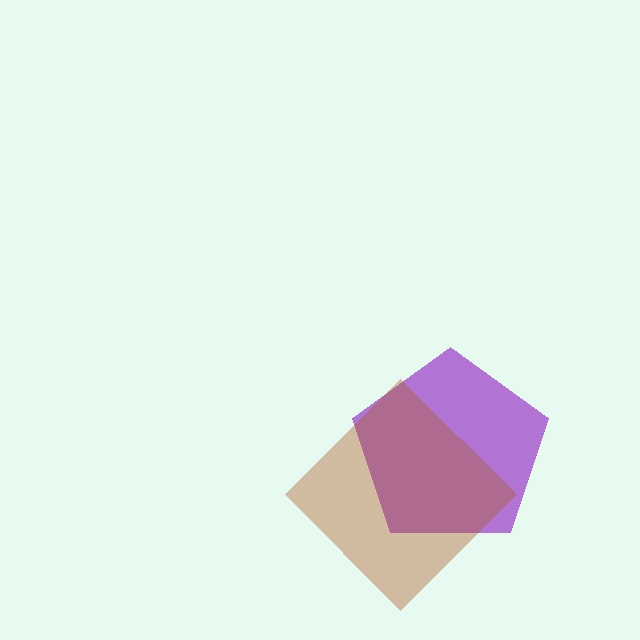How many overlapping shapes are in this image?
There are 2 overlapping shapes in the image.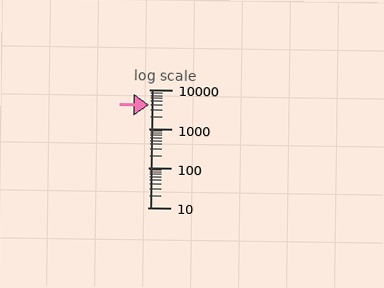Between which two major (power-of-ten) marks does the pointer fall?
The pointer is between 1000 and 10000.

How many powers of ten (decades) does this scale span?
The scale spans 3 decades, from 10 to 10000.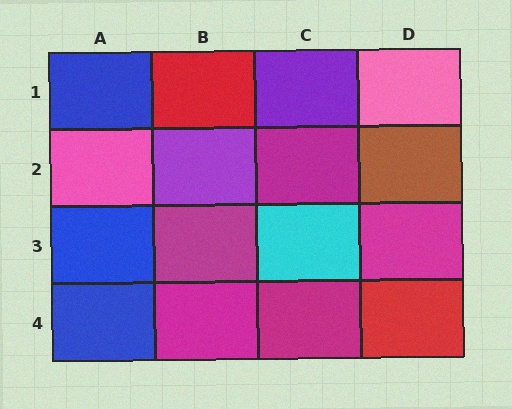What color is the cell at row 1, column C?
Purple.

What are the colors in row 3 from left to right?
Blue, magenta, cyan, magenta.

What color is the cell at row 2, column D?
Brown.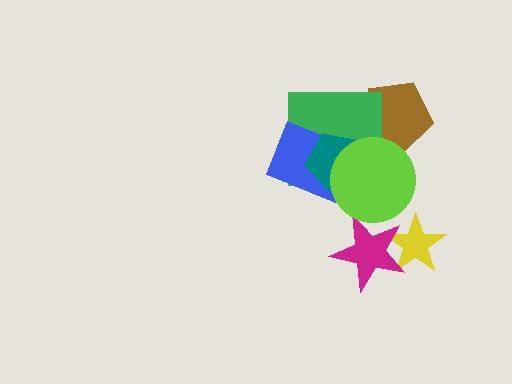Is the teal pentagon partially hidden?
Yes, it is partially covered by another shape.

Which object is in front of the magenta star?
The lime circle is in front of the magenta star.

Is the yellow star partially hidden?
Yes, it is partially covered by another shape.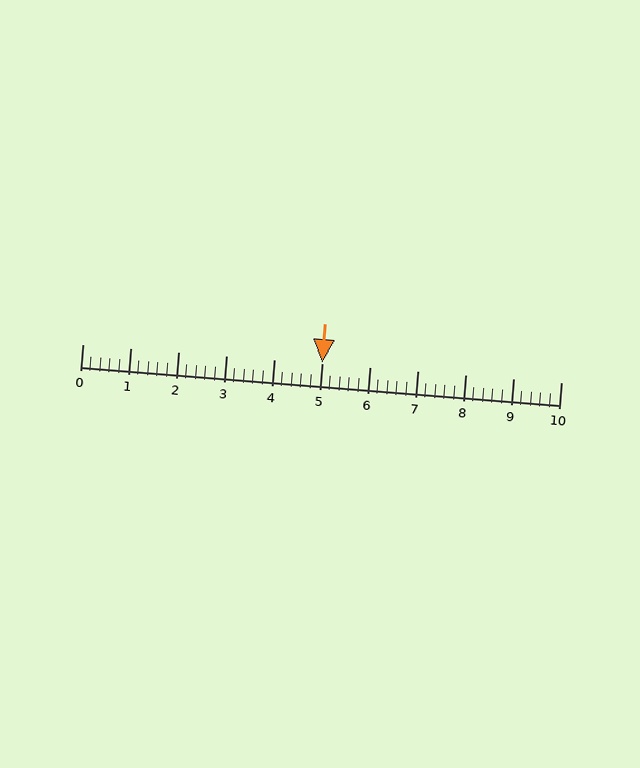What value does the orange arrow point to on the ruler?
The orange arrow points to approximately 5.0.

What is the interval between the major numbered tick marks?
The major tick marks are spaced 1 units apart.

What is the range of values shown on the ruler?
The ruler shows values from 0 to 10.